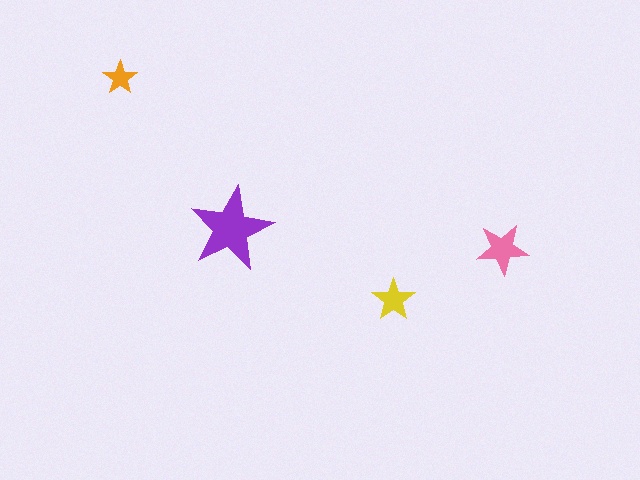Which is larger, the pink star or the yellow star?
The pink one.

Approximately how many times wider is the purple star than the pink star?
About 1.5 times wider.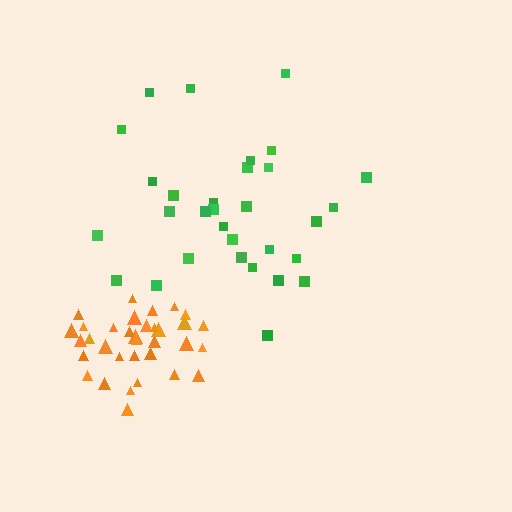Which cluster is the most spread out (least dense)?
Green.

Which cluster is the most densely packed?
Orange.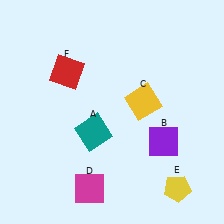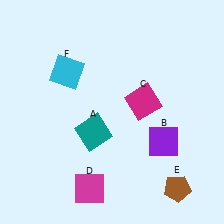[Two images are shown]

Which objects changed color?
C changed from yellow to magenta. E changed from yellow to brown. F changed from red to cyan.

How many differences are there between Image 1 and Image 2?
There are 3 differences between the two images.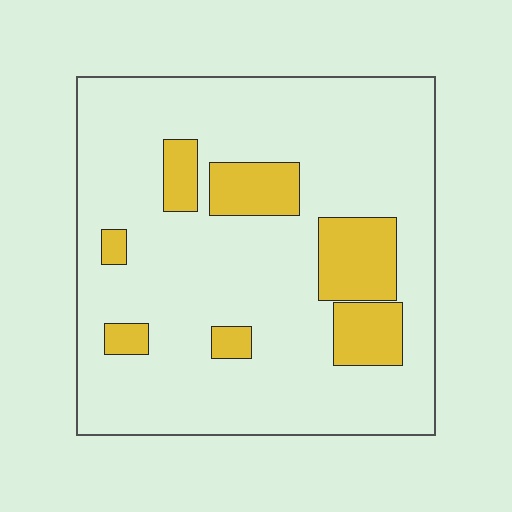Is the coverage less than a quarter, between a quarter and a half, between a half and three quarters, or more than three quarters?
Less than a quarter.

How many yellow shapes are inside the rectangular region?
7.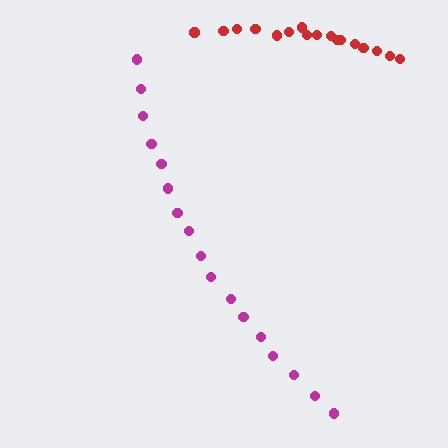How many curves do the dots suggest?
There are 2 distinct paths.